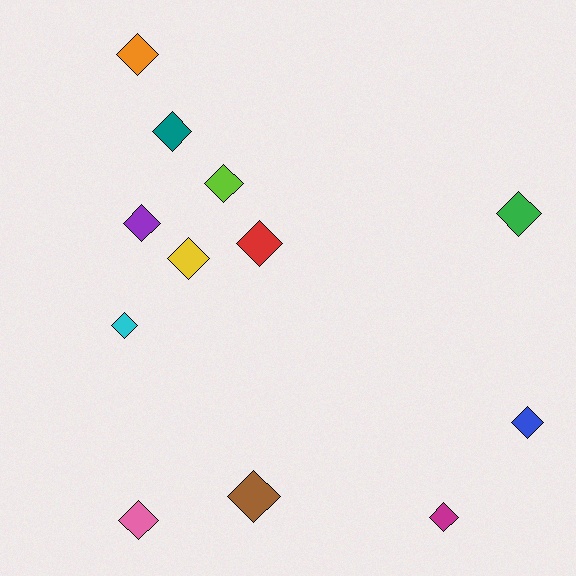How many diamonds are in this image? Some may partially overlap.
There are 12 diamonds.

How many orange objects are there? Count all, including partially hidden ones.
There is 1 orange object.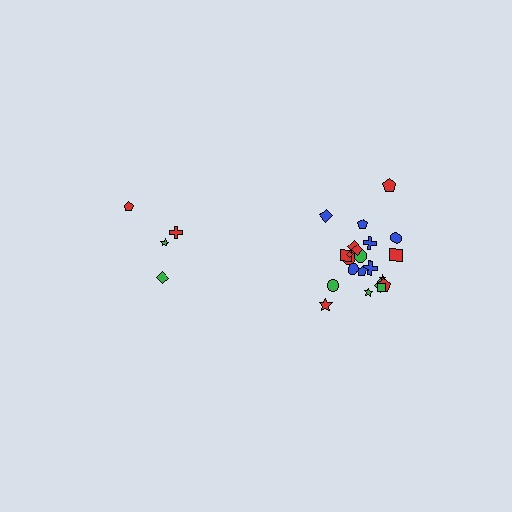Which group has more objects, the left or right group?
The right group.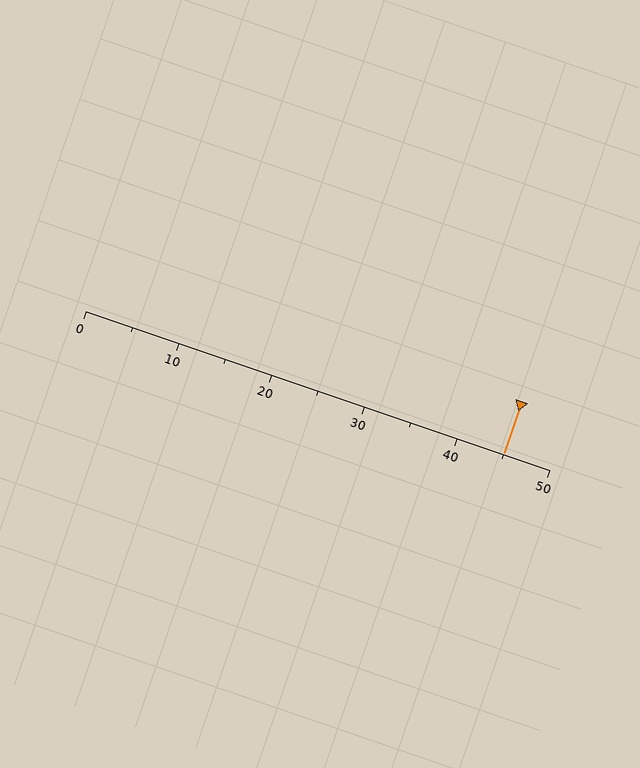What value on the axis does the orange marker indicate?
The marker indicates approximately 45.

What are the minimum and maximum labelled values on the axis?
The axis runs from 0 to 50.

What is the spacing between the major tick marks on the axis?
The major ticks are spaced 10 apart.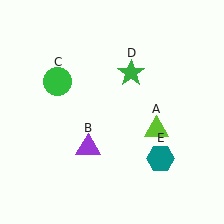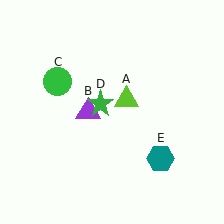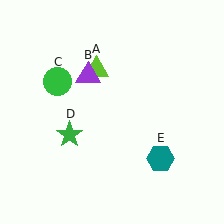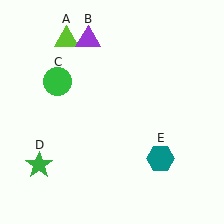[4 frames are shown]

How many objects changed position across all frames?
3 objects changed position: lime triangle (object A), purple triangle (object B), green star (object D).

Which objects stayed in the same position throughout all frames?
Green circle (object C) and teal hexagon (object E) remained stationary.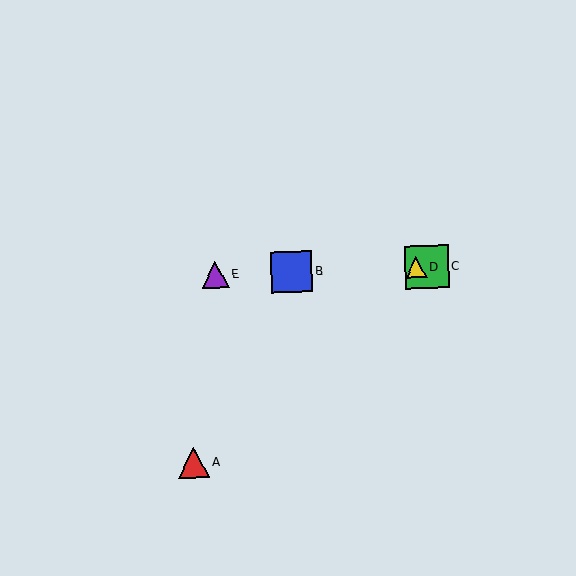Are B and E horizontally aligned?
Yes, both are at y≈272.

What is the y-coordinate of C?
Object C is at y≈267.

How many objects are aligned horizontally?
4 objects (B, C, D, E) are aligned horizontally.